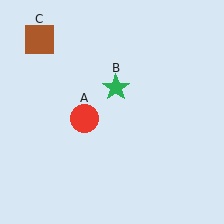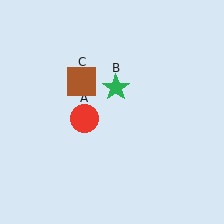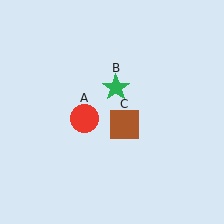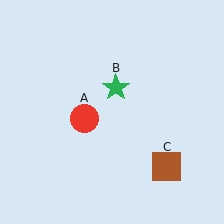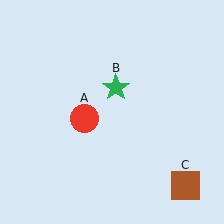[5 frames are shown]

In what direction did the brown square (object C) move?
The brown square (object C) moved down and to the right.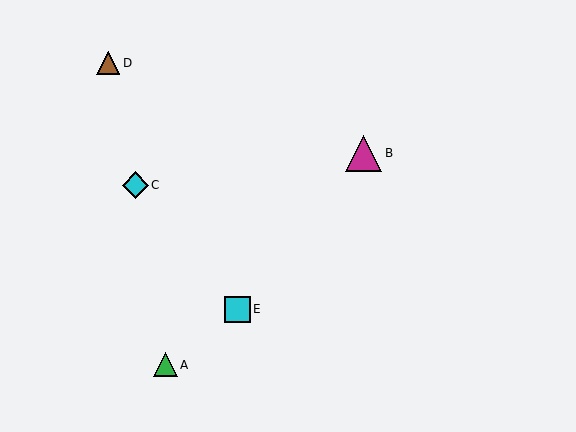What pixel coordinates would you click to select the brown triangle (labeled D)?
Click at (108, 63) to select the brown triangle D.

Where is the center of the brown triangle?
The center of the brown triangle is at (108, 63).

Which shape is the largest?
The magenta triangle (labeled B) is the largest.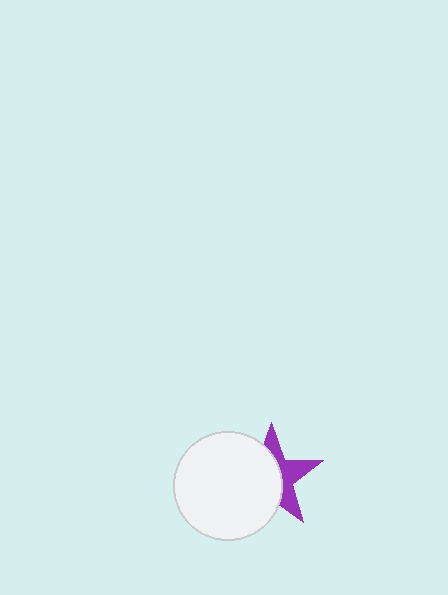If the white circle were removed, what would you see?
You would see the complete purple star.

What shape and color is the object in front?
The object in front is a white circle.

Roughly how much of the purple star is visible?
A small part of it is visible (roughly 41%).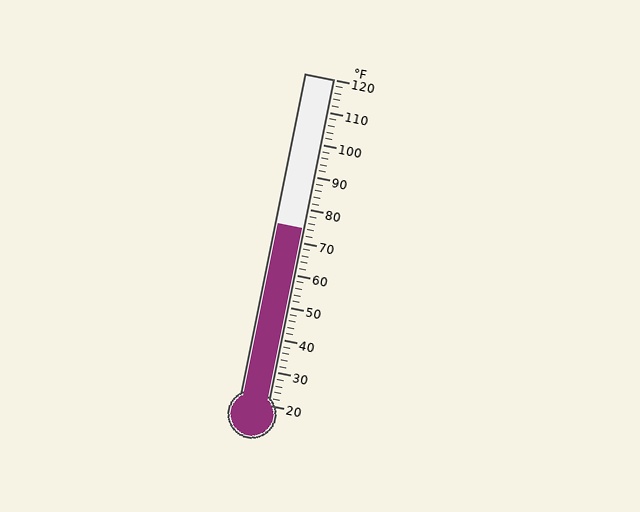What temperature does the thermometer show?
The thermometer shows approximately 74°F.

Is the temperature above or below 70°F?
The temperature is above 70°F.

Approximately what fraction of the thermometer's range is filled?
The thermometer is filled to approximately 55% of its range.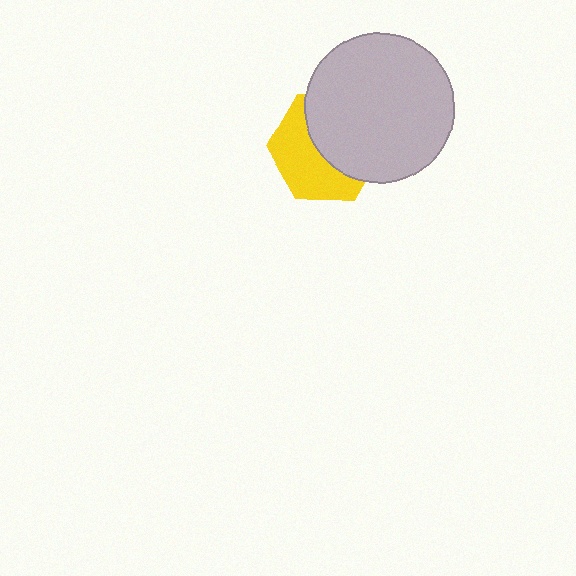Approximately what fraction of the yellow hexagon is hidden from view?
Roughly 51% of the yellow hexagon is hidden behind the light gray circle.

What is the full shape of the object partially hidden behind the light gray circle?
The partially hidden object is a yellow hexagon.